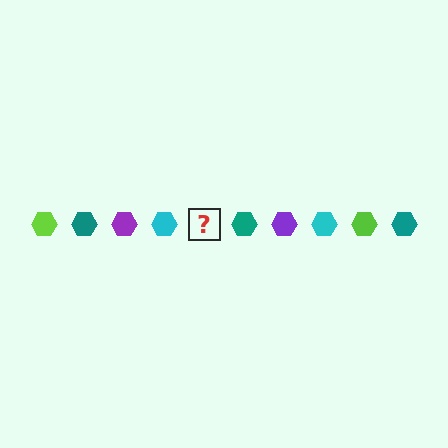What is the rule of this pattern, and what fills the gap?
The rule is that the pattern cycles through lime, teal, purple, cyan hexagons. The gap should be filled with a lime hexagon.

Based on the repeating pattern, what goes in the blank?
The blank should be a lime hexagon.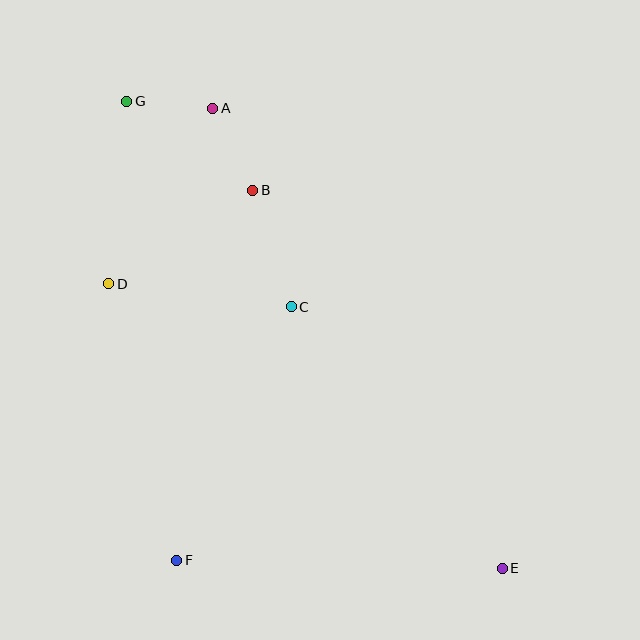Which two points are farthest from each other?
Points E and G are farthest from each other.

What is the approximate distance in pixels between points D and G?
The distance between D and G is approximately 183 pixels.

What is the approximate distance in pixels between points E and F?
The distance between E and F is approximately 326 pixels.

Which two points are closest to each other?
Points A and G are closest to each other.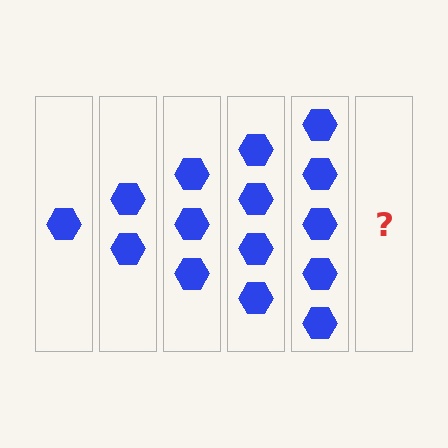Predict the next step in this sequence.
The next step is 6 hexagons.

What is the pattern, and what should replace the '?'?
The pattern is that each step adds one more hexagon. The '?' should be 6 hexagons.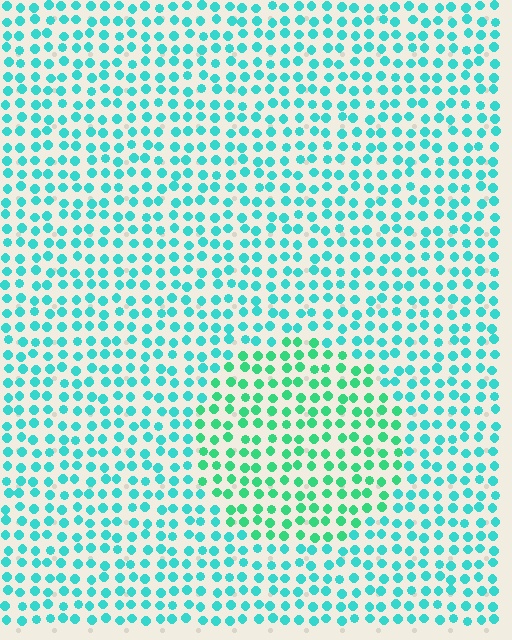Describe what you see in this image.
The image is filled with small cyan elements in a uniform arrangement. A circle-shaped region is visible where the elements are tinted to a slightly different hue, forming a subtle color boundary.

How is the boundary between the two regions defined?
The boundary is defined purely by a slight shift in hue (about 30 degrees). Spacing, size, and orientation are identical on both sides.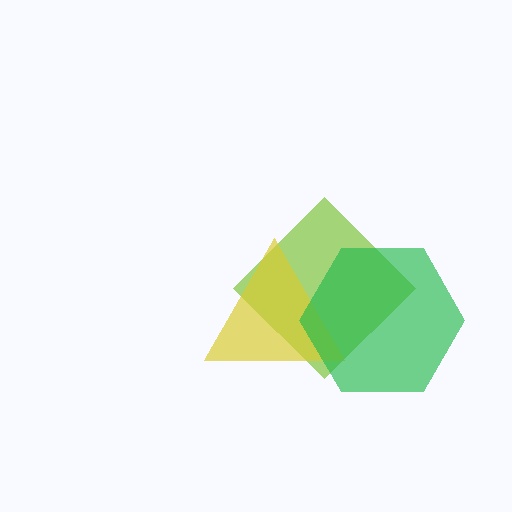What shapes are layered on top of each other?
The layered shapes are: a lime diamond, a yellow triangle, a green hexagon.